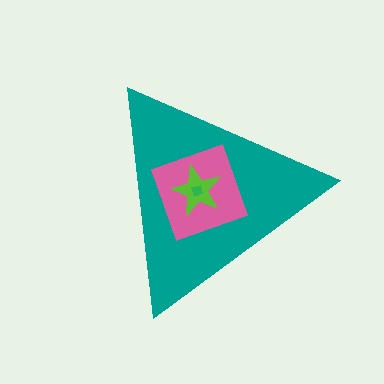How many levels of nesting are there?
4.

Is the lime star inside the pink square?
Yes.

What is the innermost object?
The green diamond.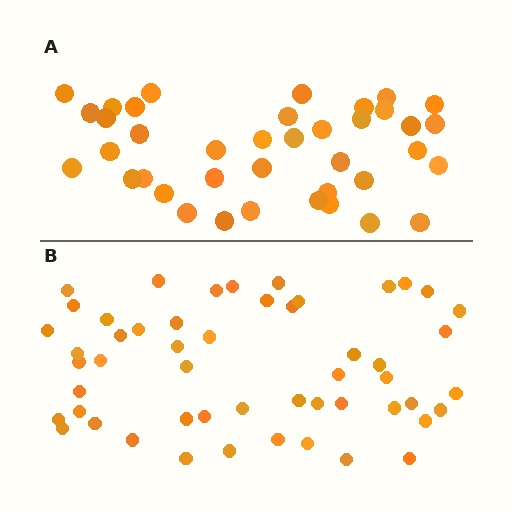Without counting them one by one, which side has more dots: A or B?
Region B (the bottom region) has more dots.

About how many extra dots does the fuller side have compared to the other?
Region B has approximately 15 more dots than region A.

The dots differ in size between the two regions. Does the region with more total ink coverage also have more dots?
No. Region A has more total ink coverage because its dots are larger, but region B actually contains more individual dots. Total area can be misleading — the number of items is what matters here.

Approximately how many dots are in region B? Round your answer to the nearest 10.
About 50 dots. (The exact count is 52, which rounds to 50.)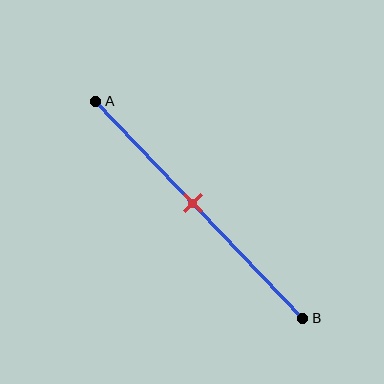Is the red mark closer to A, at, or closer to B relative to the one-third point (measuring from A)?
The red mark is closer to point B than the one-third point of segment AB.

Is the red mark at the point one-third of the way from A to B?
No, the mark is at about 45% from A, not at the 33% one-third point.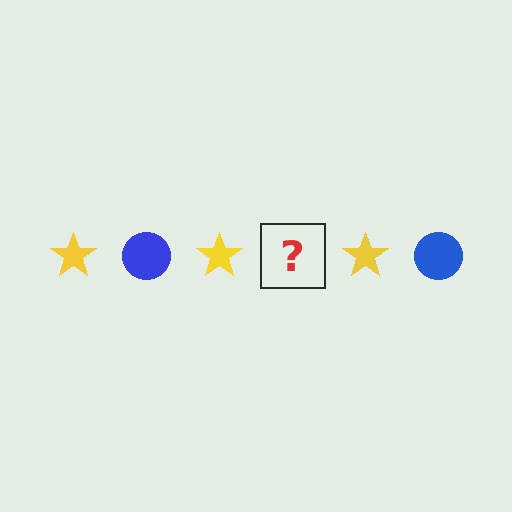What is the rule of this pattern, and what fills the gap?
The rule is that the pattern alternates between yellow star and blue circle. The gap should be filled with a blue circle.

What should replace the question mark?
The question mark should be replaced with a blue circle.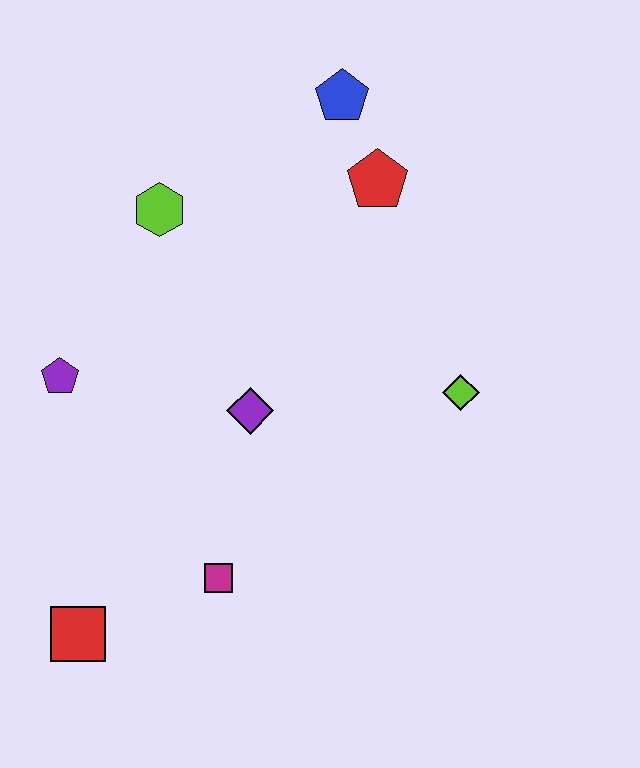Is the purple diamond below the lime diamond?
Yes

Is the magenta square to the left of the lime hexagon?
No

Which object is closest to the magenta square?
The red square is closest to the magenta square.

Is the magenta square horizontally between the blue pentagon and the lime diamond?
No